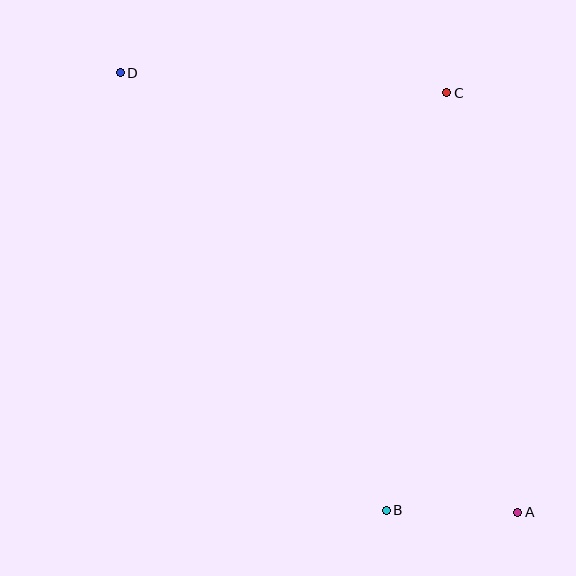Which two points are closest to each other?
Points A and B are closest to each other.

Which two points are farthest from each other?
Points A and D are farthest from each other.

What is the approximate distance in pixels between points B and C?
The distance between B and C is approximately 422 pixels.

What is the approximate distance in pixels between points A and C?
The distance between A and C is approximately 425 pixels.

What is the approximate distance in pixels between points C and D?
The distance between C and D is approximately 327 pixels.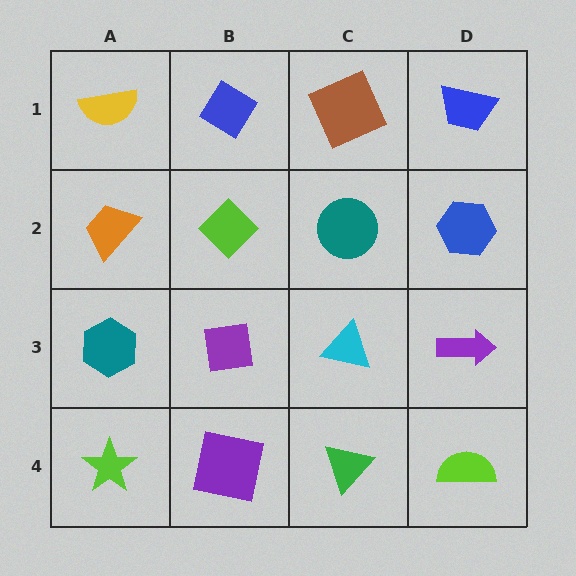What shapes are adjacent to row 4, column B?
A purple square (row 3, column B), a lime star (row 4, column A), a green triangle (row 4, column C).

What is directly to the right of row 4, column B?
A green triangle.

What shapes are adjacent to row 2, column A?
A yellow semicircle (row 1, column A), a teal hexagon (row 3, column A), a lime diamond (row 2, column B).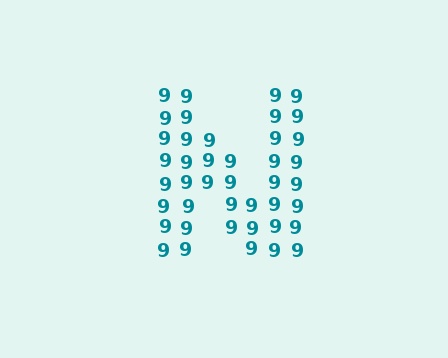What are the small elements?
The small elements are digit 9's.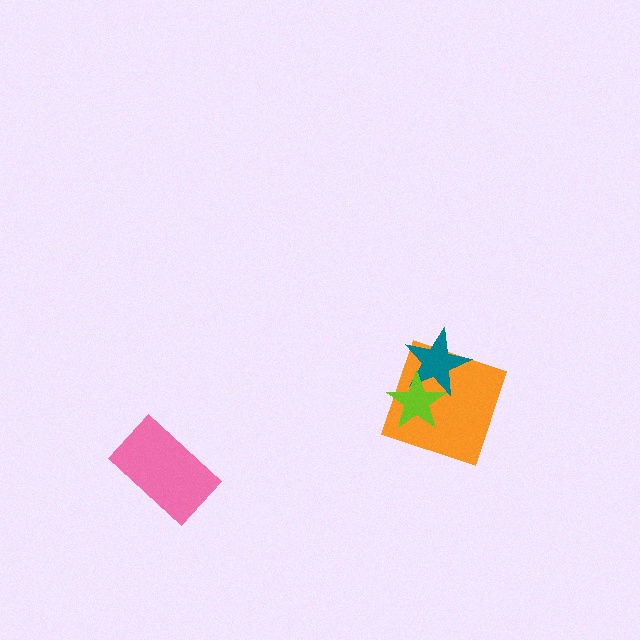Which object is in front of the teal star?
The lime star is in front of the teal star.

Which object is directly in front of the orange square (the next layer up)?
The teal star is directly in front of the orange square.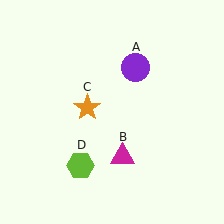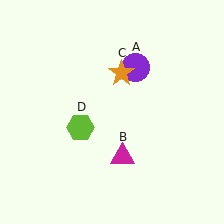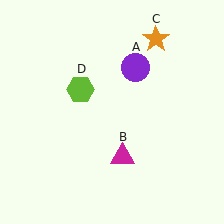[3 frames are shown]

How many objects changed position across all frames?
2 objects changed position: orange star (object C), lime hexagon (object D).